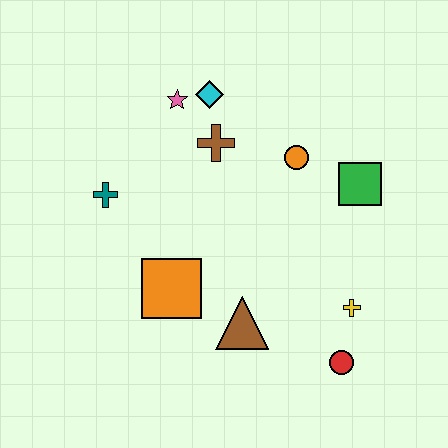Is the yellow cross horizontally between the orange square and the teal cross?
No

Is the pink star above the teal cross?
Yes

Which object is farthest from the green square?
The teal cross is farthest from the green square.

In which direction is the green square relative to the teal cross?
The green square is to the right of the teal cross.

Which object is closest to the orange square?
The brown triangle is closest to the orange square.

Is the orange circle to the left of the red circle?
Yes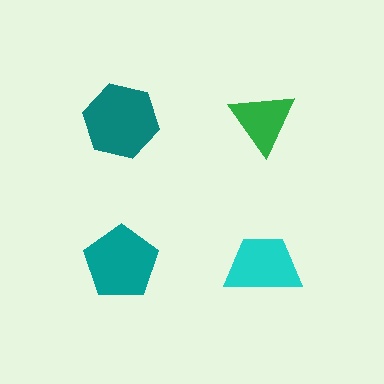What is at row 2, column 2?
A cyan trapezoid.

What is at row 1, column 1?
A teal hexagon.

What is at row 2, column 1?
A teal pentagon.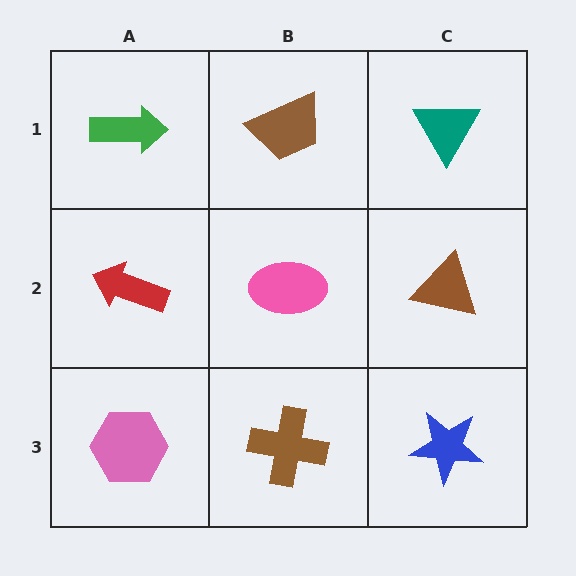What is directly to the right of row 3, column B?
A blue star.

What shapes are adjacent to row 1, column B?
A pink ellipse (row 2, column B), a green arrow (row 1, column A), a teal triangle (row 1, column C).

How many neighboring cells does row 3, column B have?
3.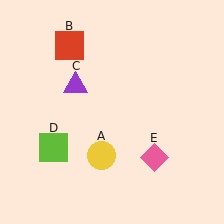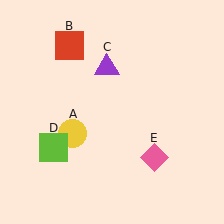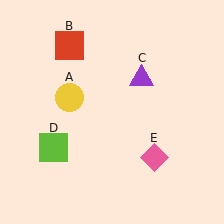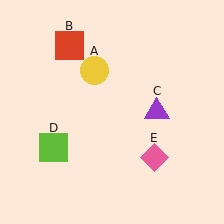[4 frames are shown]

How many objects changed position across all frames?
2 objects changed position: yellow circle (object A), purple triangle (object C).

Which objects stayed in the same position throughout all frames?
Red square (object B) and lime square (object D) and pink diamond (object E) remained stationary.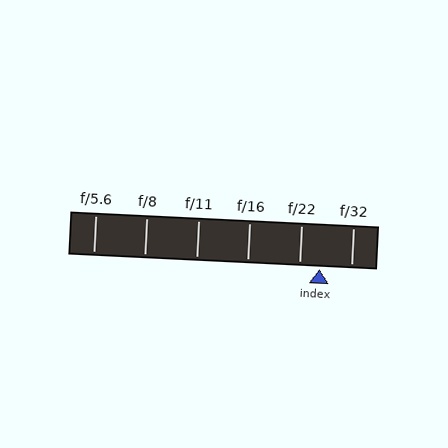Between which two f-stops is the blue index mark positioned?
The index mark is between f/22 and f/32.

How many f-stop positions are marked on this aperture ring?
There are 6 f-stop positions marked.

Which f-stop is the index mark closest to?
The index mark is closest to f/22.